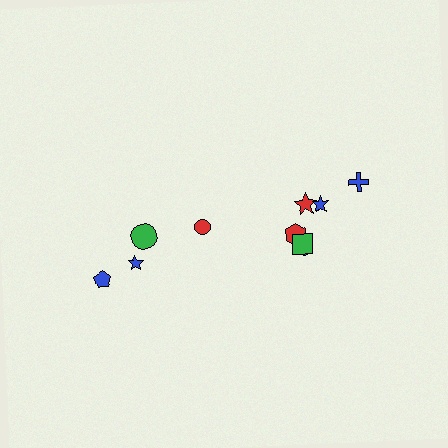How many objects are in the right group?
There are 6 objects.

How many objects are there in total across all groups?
There are 10 objects.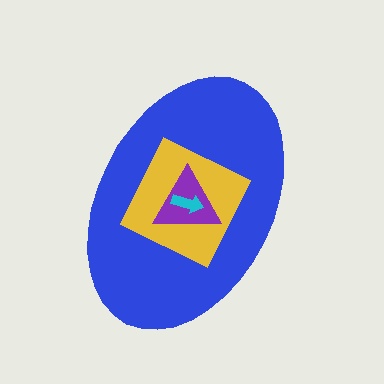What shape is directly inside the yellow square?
The purple triangle.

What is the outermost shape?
The blue ellipse.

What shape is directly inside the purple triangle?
The cyan arrow.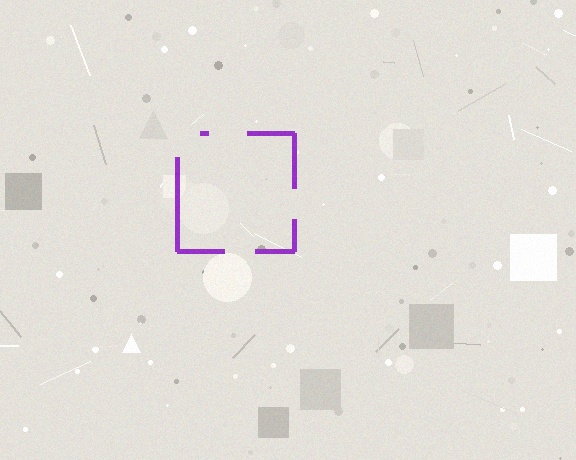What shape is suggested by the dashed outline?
The dashed outline suggests a square.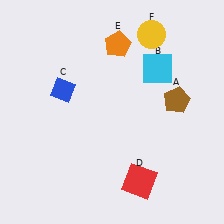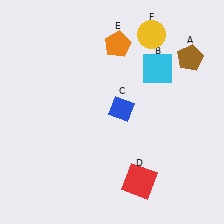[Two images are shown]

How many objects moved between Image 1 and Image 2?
2 objects moved between the two images.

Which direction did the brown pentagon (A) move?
The brown pentagon (A) moved up.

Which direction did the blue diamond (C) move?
The blue diamond (C) moved right.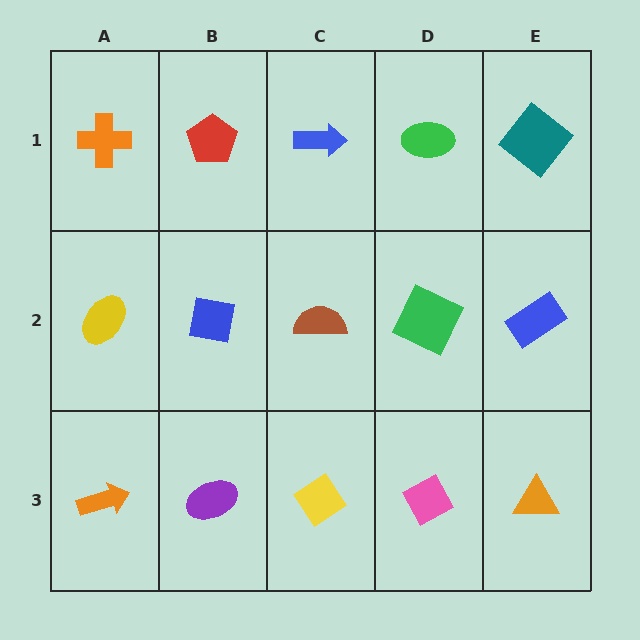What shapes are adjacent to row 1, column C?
A brown semicircle (row 2, column C), a red pentagon (row 1, column B), a green ellipse (row 1, column D).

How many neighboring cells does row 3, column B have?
3.